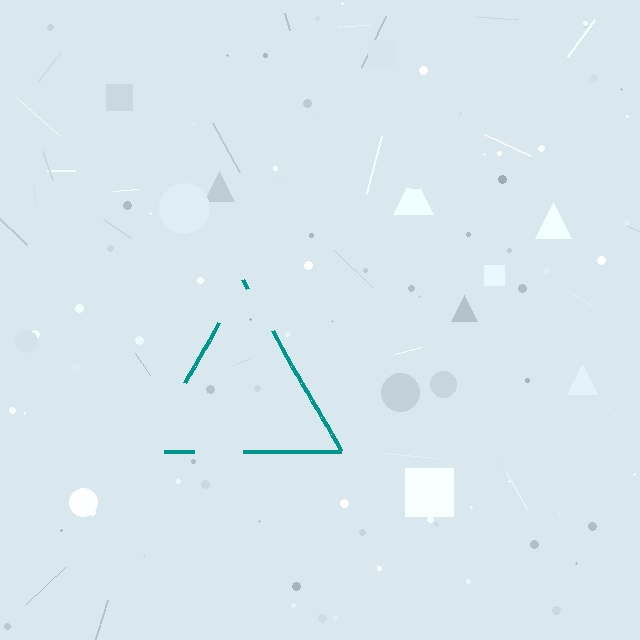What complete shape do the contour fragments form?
The contour fragments form a triangle.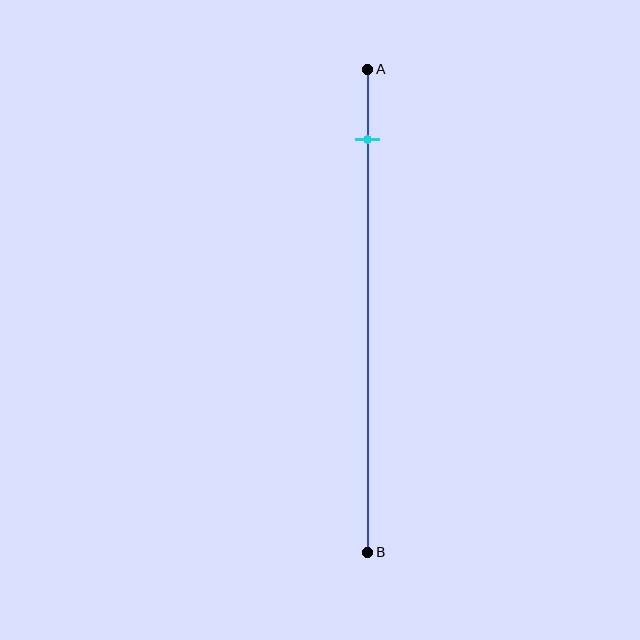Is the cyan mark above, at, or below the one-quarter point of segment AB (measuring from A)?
The cyan mark is above the one-quarter point of segment AB.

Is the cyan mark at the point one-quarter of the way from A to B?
No, the mark is at about 15% from A, not at the 25% one-quarter point.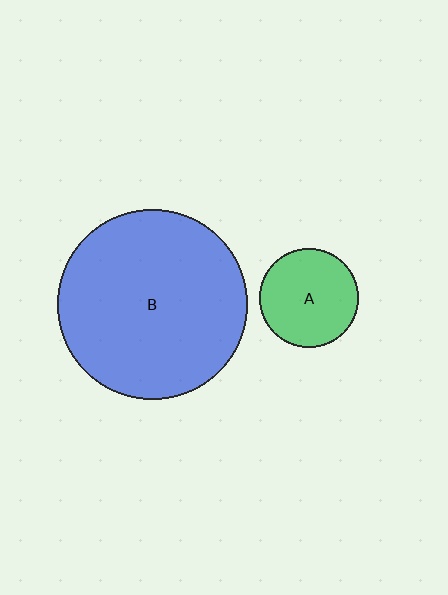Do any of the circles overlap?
No, none of the circles overlap.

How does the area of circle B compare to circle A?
Approximately 3.7 times.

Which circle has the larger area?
Circle B (blue).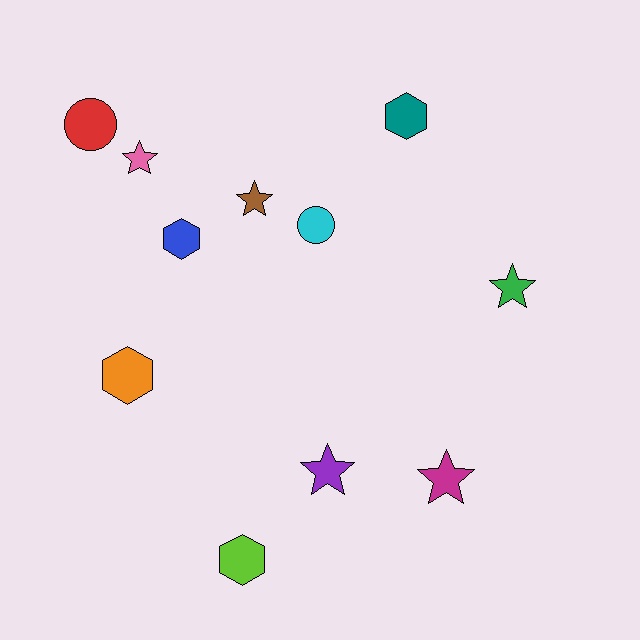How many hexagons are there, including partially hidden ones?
There are 4 hexagons.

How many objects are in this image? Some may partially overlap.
There are 11 objects.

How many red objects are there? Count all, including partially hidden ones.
There is 1 red object.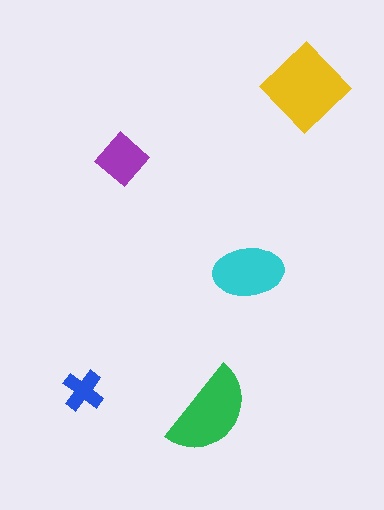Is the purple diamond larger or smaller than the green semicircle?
Smaller.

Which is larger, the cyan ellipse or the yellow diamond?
The yellow diamond.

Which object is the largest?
The yellow diamond.